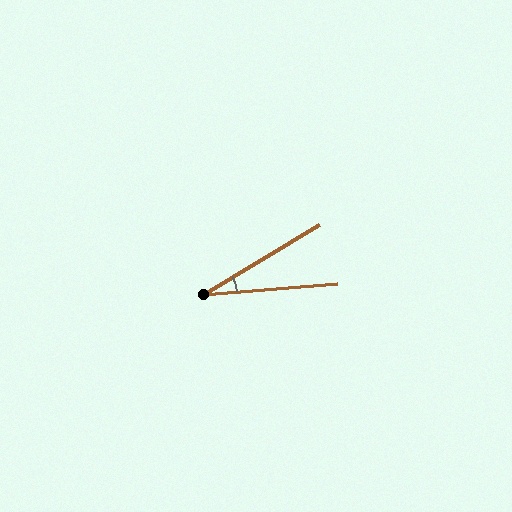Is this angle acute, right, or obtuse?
It is acute.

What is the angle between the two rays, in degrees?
Approximately 26 degrees.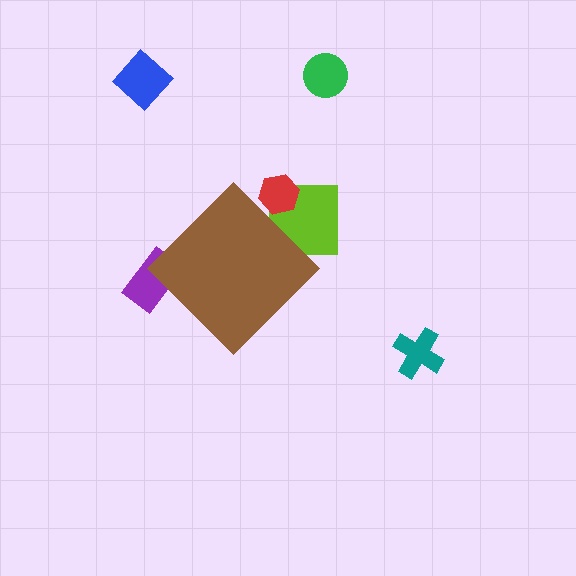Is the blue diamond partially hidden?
No, the blue diamond is fully visible.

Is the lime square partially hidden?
Yes, the lime square is partially hidden behind the brown diamond.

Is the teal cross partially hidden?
No, the teal cross is fully visible.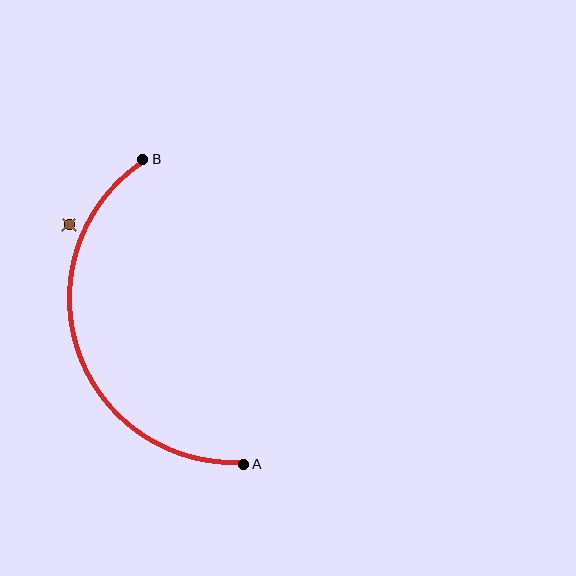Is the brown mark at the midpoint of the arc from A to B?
No — the brown mark does not lie on the arc at all. It sits slightly outside the curve.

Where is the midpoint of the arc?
The arc midpoint is the point on the curve farthest from the straight line joining A and B. It sits to the left of that line.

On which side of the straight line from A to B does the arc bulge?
The arc bulges to the left of the straight line connecting A and B.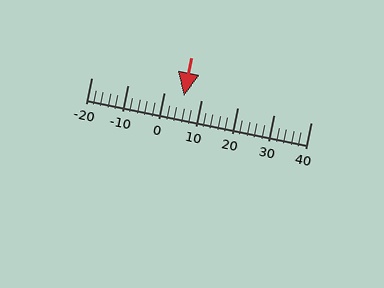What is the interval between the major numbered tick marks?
The major tick marks are spaced 10 units apart.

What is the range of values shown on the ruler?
The ruler shows values from -20 to 40.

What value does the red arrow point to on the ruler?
The red arrow points to approximately 5.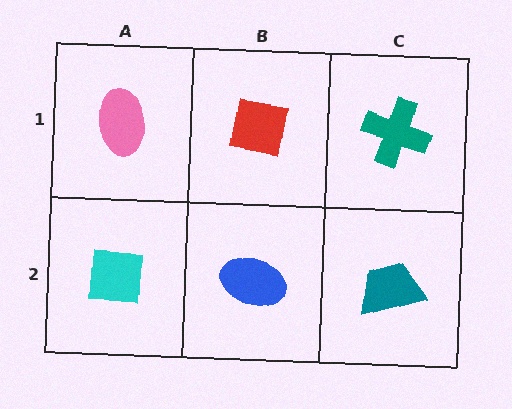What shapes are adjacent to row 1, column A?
A cyan square (row 2, column A), a red square (row 1, column B).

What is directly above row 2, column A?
A pink ellipse.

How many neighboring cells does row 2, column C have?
2.